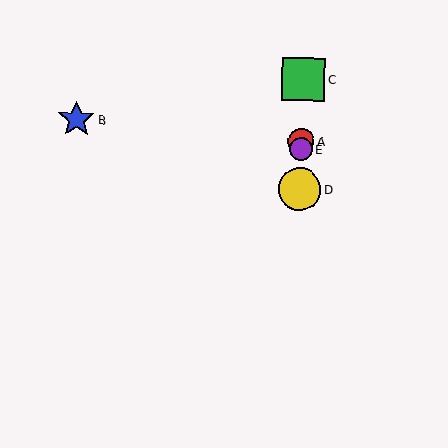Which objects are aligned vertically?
Objects A, C, D, E are aligned vertically.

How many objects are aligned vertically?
4 objects (A, C, D, E) are aligned vertically.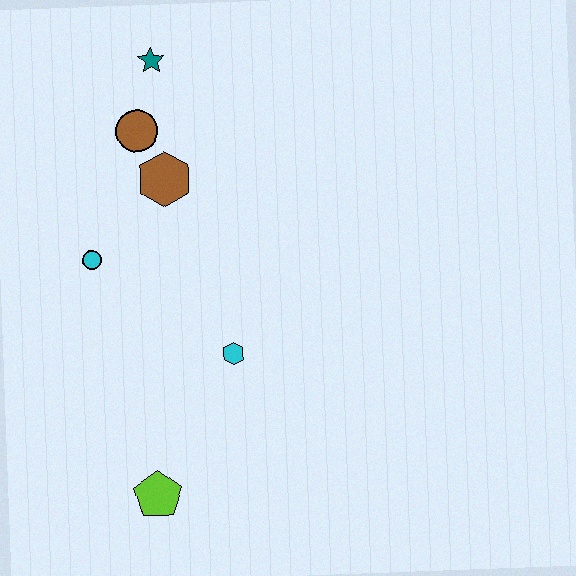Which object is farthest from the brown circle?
The lime pentagon is farthest from the brown circle.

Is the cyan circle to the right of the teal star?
No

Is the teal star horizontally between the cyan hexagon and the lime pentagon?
Yes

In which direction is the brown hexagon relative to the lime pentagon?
The brown hexagon is above the lime pentagon.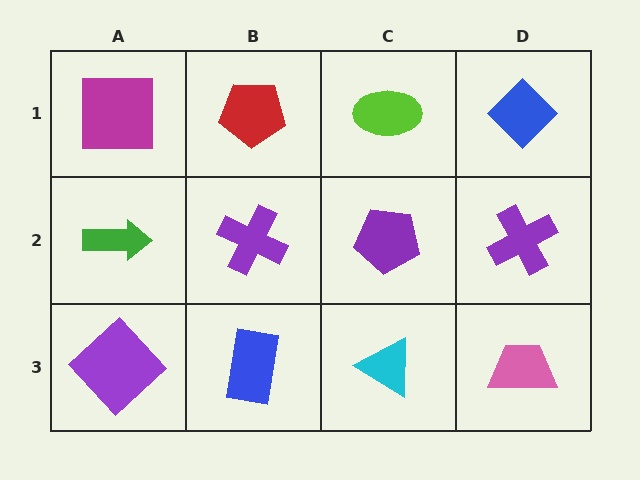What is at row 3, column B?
A blue rectangle.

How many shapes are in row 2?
4 shapes.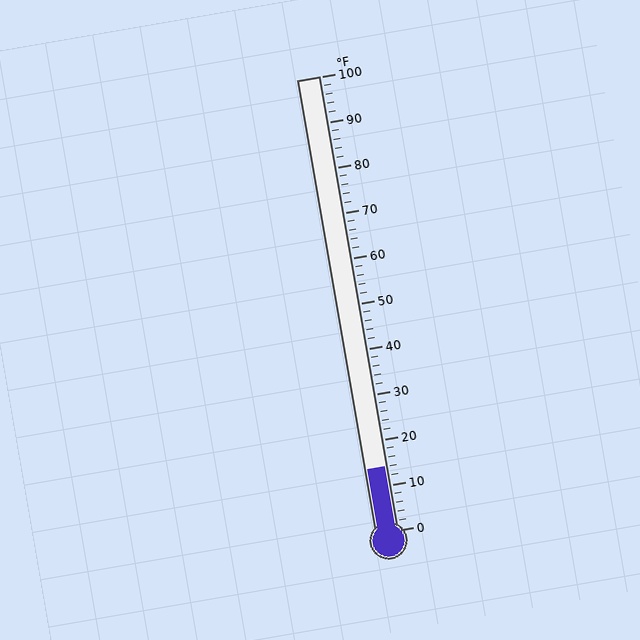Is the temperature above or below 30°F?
The temperature is below 30°F.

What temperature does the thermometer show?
The thermometer shows approximately 14°F.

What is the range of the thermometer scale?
The thermometer scale ranges from 0°F to 100°F.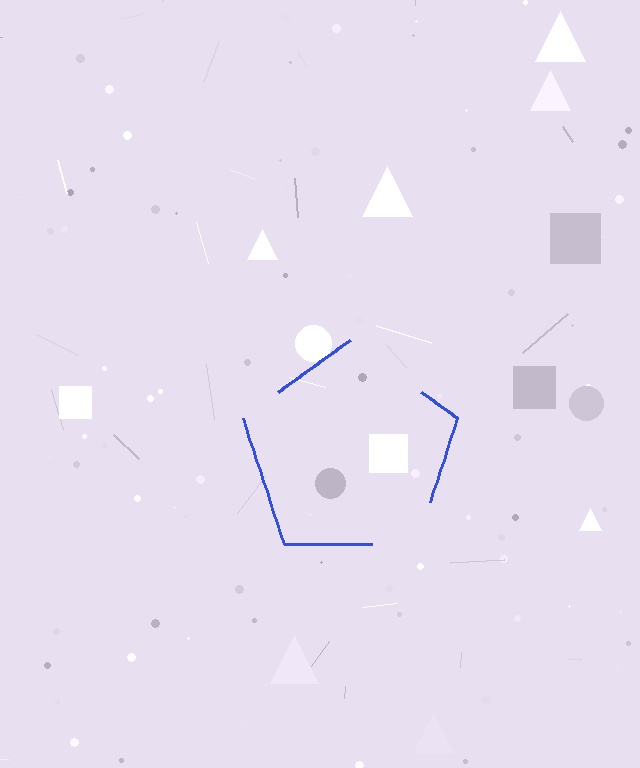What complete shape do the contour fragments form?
The contour fragments form a pentagon.